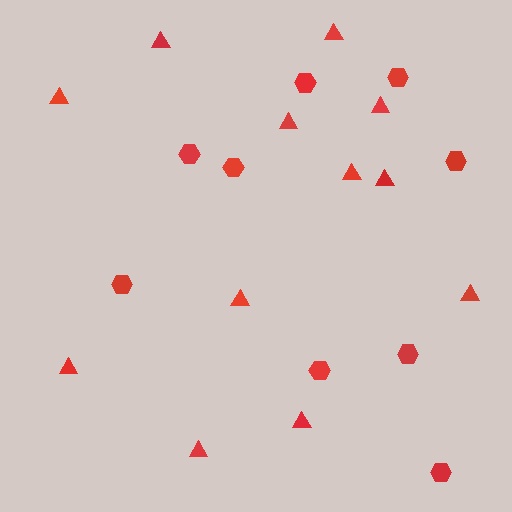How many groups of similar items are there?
There are 2 groups: one group of triangles (12) and one group of hexagons (9).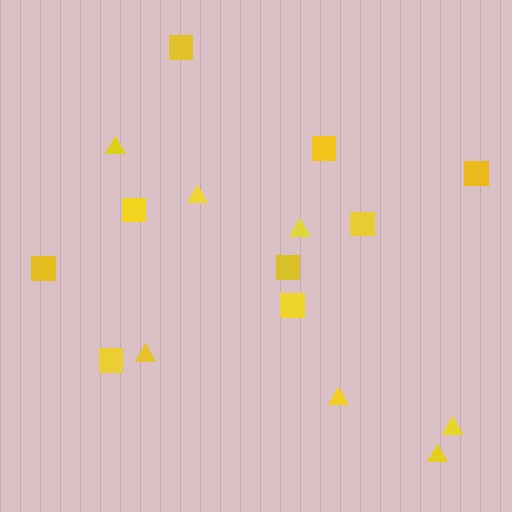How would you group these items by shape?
There are 2 groups: one group of squares (9) and one group of triangles (7).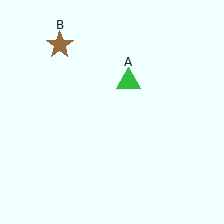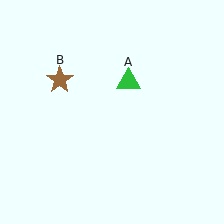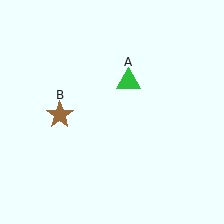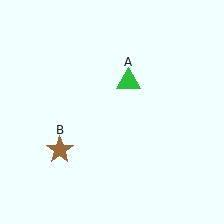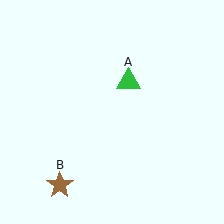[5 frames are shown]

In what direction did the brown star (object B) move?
The brown star (object B) moved down.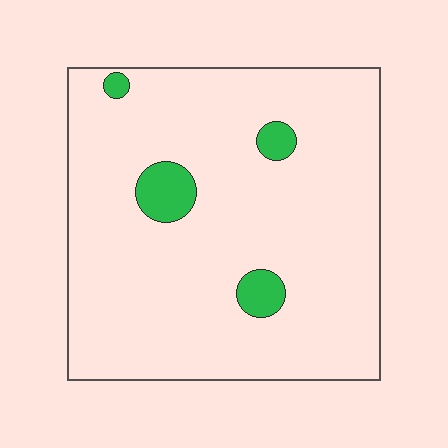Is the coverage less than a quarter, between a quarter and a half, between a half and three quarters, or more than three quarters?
Less than a quarter.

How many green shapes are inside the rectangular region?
4.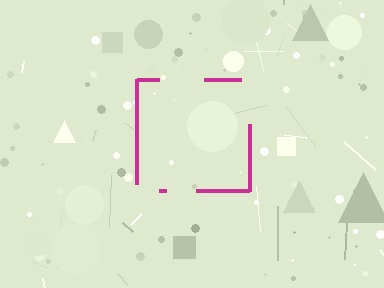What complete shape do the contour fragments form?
The contour fragments form a square.